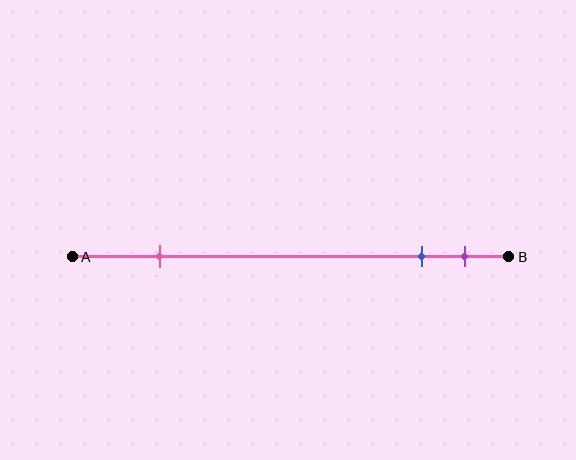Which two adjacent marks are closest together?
The blue and purple marks are the closest adjacent pair.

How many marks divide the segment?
There are 3 marks dividing the segment.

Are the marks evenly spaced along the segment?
No, the marks are not evenly spaced.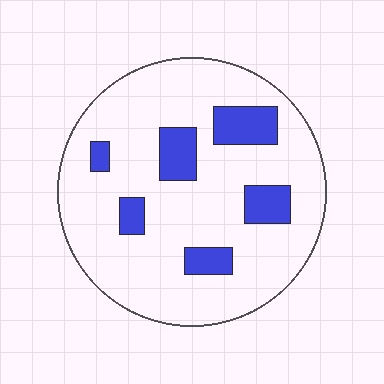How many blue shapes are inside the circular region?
6.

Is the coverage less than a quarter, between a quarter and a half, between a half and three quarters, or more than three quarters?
Less than a quarter.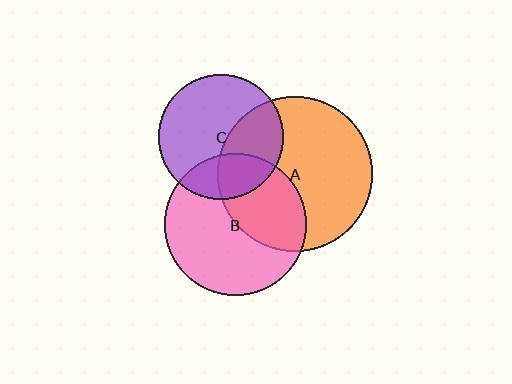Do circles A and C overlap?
Yes.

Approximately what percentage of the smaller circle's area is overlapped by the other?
Approximately 35%.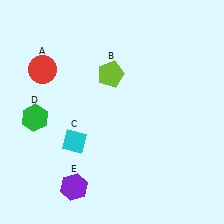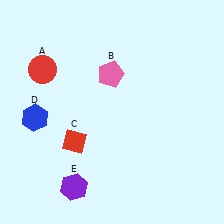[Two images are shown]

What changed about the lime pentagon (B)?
In Image 1, B is lime. In Image 2, it changed to pink.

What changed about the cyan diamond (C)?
In Image 1, C is cyan. In Image 2, it changed to red.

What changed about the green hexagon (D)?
In Image 1, D is green. In Image 2, it changed to blue.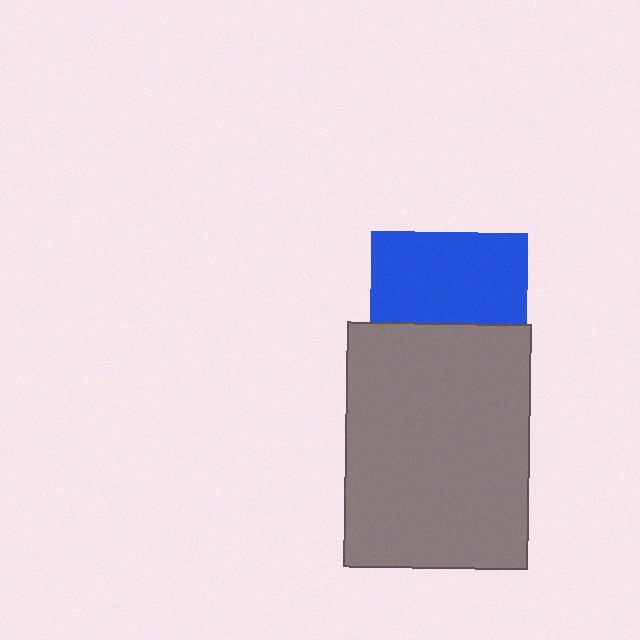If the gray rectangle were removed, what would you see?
You would see the complete blue square.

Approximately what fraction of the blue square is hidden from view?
Roughly 42% of the blue square is hidden behind the gray rectangle.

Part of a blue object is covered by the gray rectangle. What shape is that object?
It is a square.